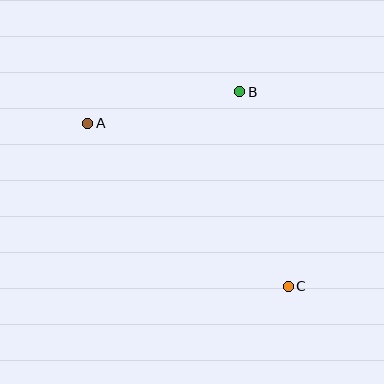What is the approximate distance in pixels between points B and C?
The distance between B and C is approximately 200 pixels.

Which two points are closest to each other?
Points A and B are closest to each other.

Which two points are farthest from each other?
Points A and C are farthest from each other.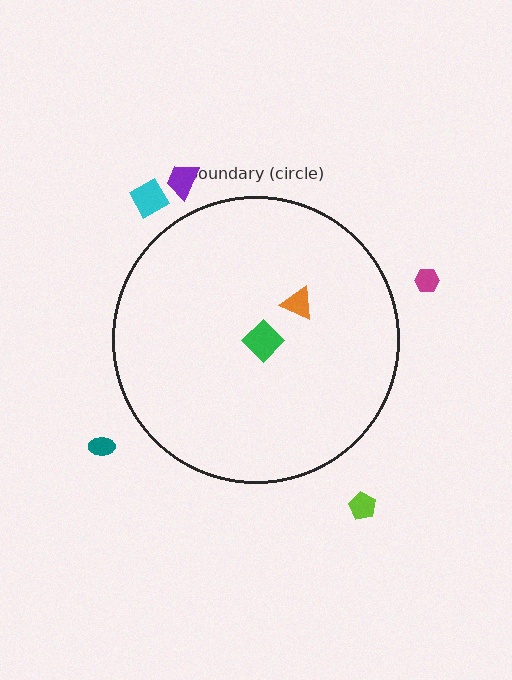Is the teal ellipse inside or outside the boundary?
Outside.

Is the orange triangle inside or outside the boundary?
Inside.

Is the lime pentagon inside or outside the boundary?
Outside.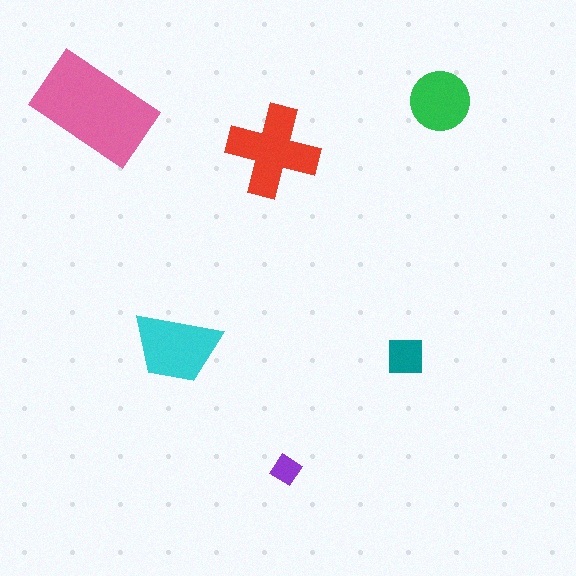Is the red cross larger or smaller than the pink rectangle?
Smaller.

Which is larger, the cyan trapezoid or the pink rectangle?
The pink rectangle.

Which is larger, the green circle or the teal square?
The green circle.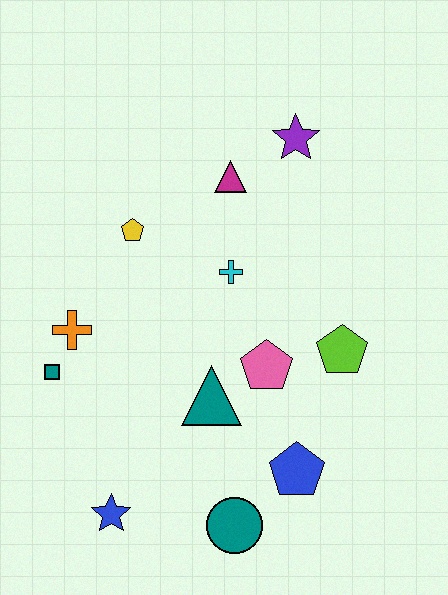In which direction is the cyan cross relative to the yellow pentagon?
The cyan cross is to the right of the yellow pentagon.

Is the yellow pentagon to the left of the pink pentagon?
Yes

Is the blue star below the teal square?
Yes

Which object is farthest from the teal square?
The purple star is farthest from the teal square.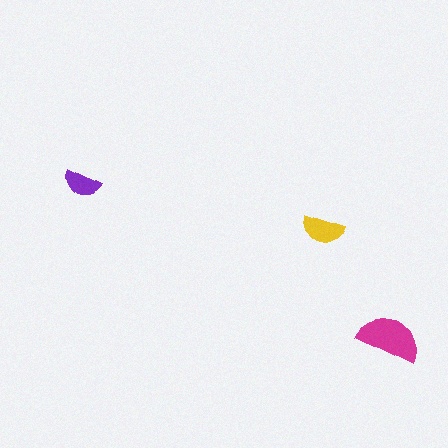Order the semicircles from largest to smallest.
the magenta one, the yellow one, the purple one.